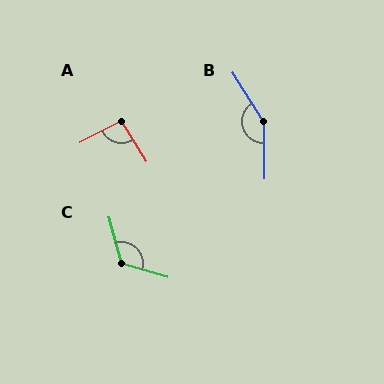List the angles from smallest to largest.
A (95°), C (121°), B (148°).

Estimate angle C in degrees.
Approximately 121 degrees.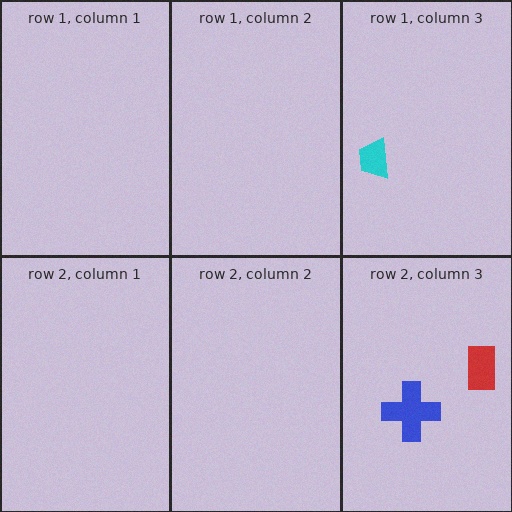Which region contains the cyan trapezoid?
The row 1, column 3 region.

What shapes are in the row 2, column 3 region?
The blue cross, the red rectangle.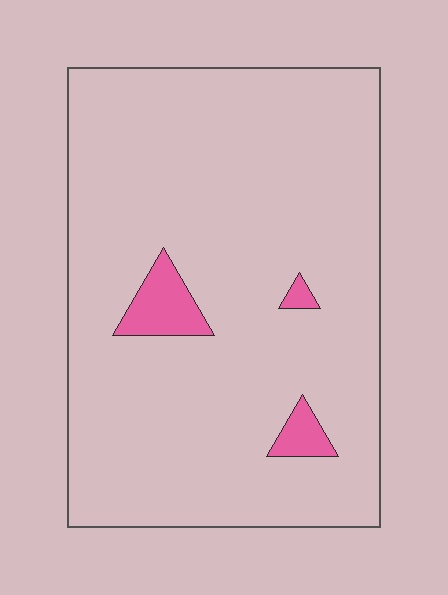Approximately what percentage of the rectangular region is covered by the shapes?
Approximately 5%.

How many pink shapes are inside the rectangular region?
3.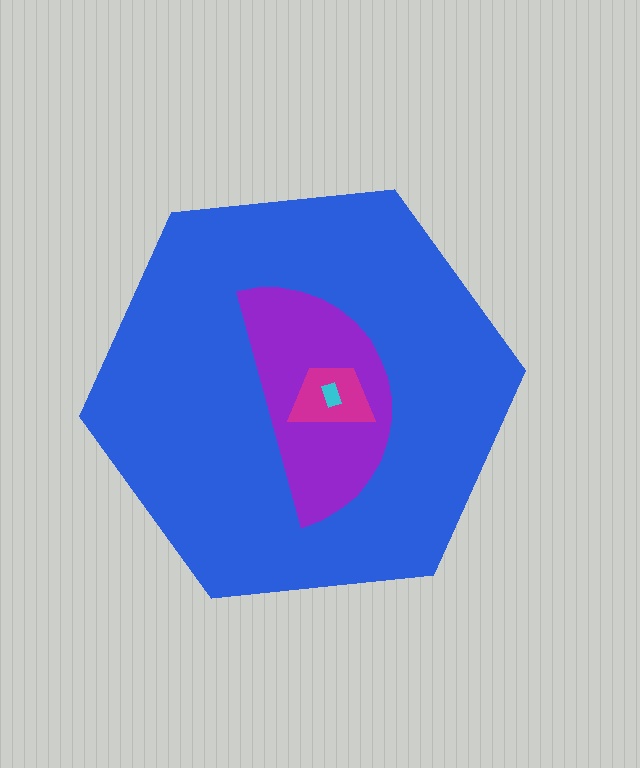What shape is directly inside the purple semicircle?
The magenta trapezoid.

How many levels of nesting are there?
4.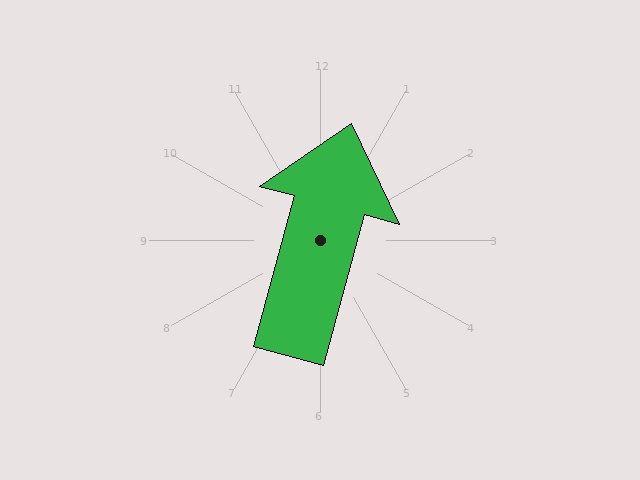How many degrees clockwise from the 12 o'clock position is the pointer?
Approximately 15 degrees.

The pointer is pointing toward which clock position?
Roughly 1 o'clock.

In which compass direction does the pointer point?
North.